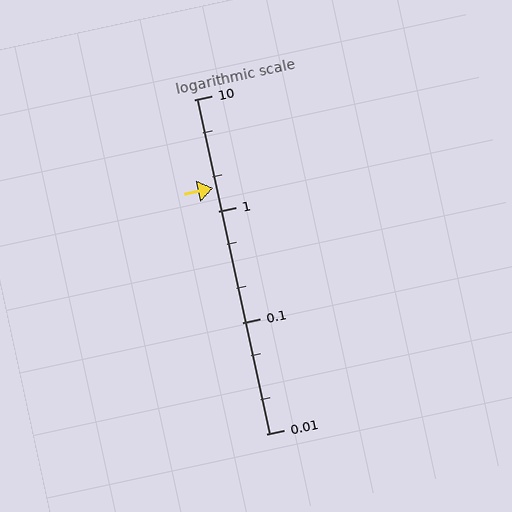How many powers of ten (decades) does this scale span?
The scale spans 3 decades, from 0.01 to 10.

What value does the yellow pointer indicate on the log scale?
The pointer indicates approximately 1.6.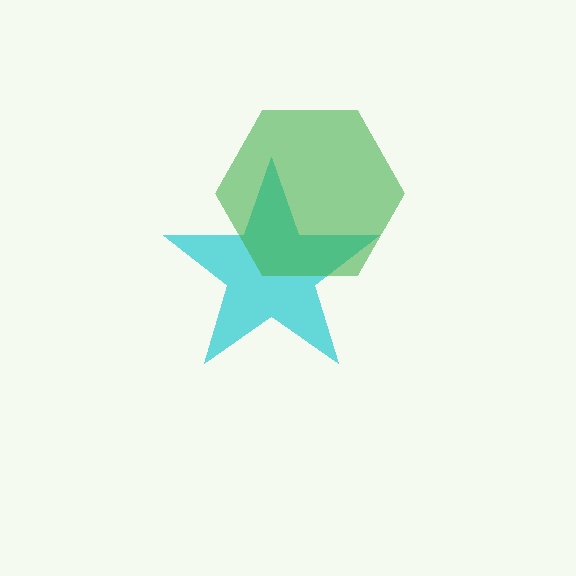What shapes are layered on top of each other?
The layered shapes are: a cyan star, a green hexagon.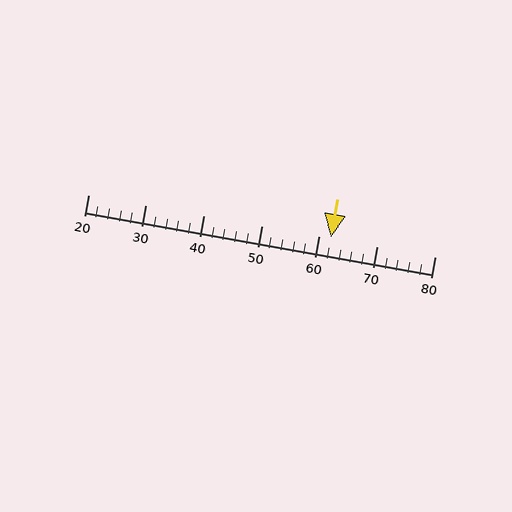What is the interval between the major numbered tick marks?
The major tick marks are spaced 10 units apart.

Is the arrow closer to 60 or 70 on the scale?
The arrow is closer to 60.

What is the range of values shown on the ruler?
The ruler shows values from 20 to 80.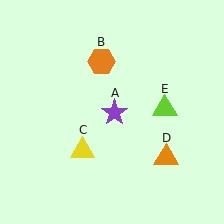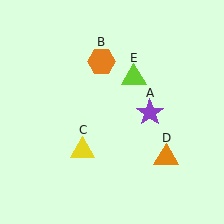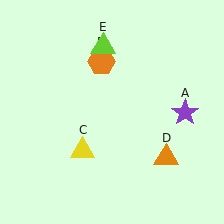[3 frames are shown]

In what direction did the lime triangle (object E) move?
The lime triangle (object E) moved up and to the left.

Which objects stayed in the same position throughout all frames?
Orange hexagon (object B) and yellow triangle (object C) and orange triangle (object D) remained stationary.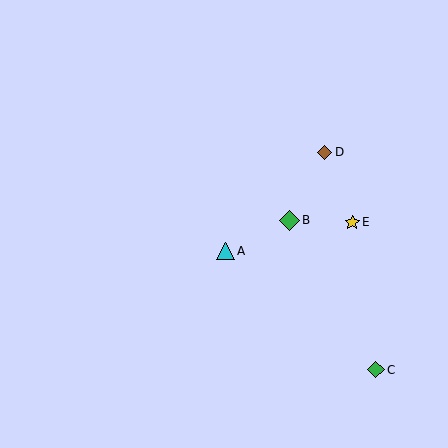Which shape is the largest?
The green diamond (labeled B) is the largest.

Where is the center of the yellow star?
The center of the yellow star is at (352, 222).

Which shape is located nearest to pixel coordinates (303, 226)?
The green diamond (labeled B) at (289, 220) is nearest to that location.